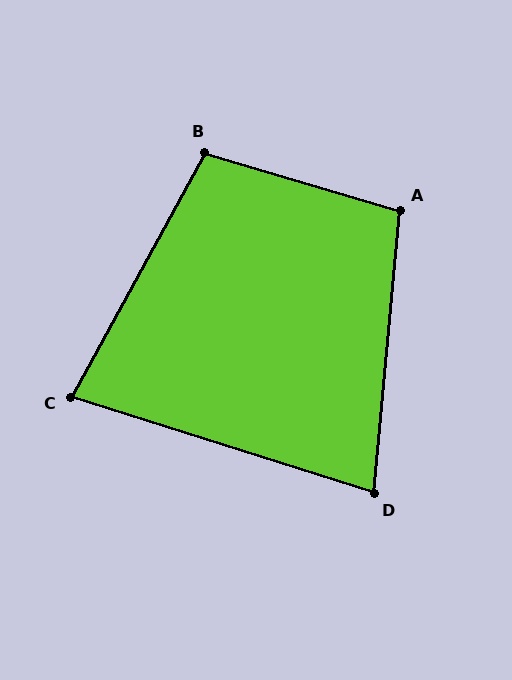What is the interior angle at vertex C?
Approximately 79 degrees (acute).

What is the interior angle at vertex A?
Approximately 101 degrees (obtuse).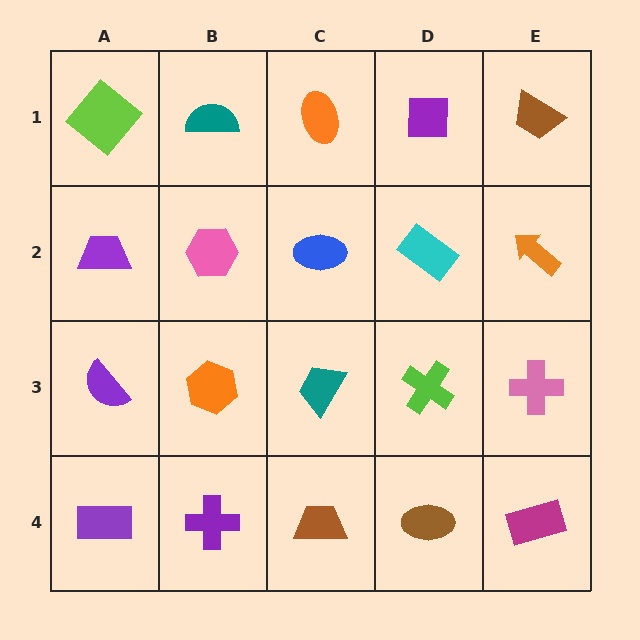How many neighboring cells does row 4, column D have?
3.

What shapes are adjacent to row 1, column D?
A cyan rectangle (row 2, column D), an orange ellipse (row 1, column C), a brown trapezoid (row 1, column E).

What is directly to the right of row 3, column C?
A lime cross.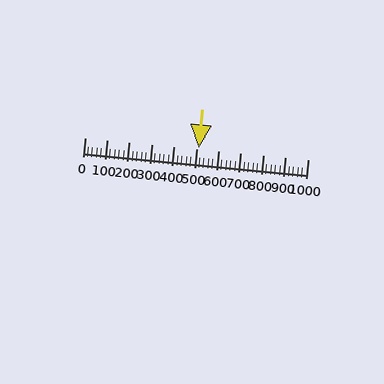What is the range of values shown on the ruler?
The ruler shows values from 0 to 1000.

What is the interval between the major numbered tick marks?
The major tick marks are spaced 100 units apart.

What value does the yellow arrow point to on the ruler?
The yellow arrow points to approximately 509.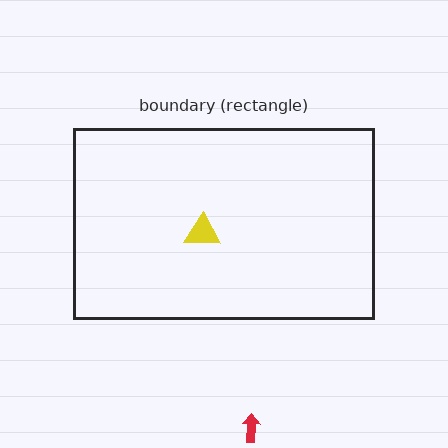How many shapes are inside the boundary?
1 inside, 1 outside.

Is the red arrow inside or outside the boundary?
Outside.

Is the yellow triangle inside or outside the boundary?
Inside.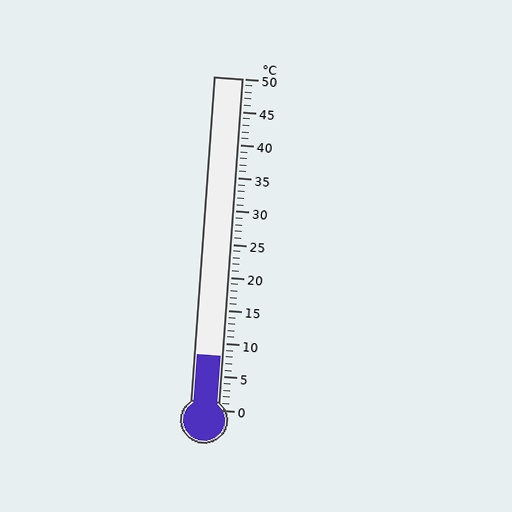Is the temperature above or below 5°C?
The temperature is above 5°C.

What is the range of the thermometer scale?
The thermometer scale ranges from 0°C to 50°C.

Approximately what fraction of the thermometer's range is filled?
The thermometer is filled to approximately 15% of its range.